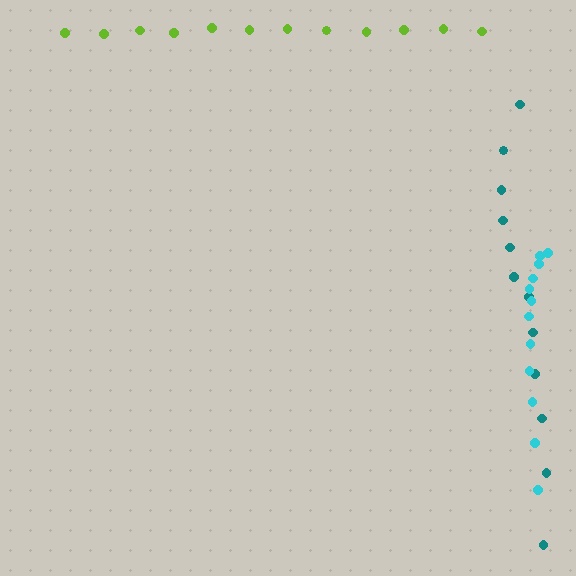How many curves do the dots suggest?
There are 3 distinct paths.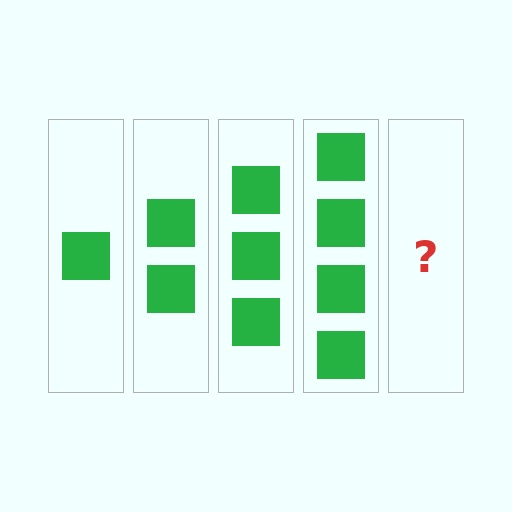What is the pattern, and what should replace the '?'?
The pattern is that each step adds one more square. The '?' should be 5 squares.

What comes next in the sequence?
The next element should be 5 squares.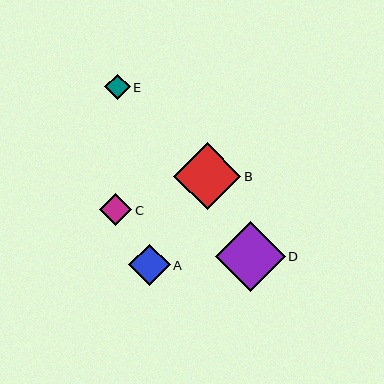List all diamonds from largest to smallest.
From largest to smallest: D, B, A, C, E.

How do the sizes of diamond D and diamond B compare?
Diamond D and diamond B are approximately the same size.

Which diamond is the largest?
Diamond D is the largest with a size of approximately 70 pixels.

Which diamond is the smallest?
Diamond E is the smallest with a size of approximately 26 pixels.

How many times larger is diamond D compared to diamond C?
Diamond D is approximately 2.2 times the size of diamond C.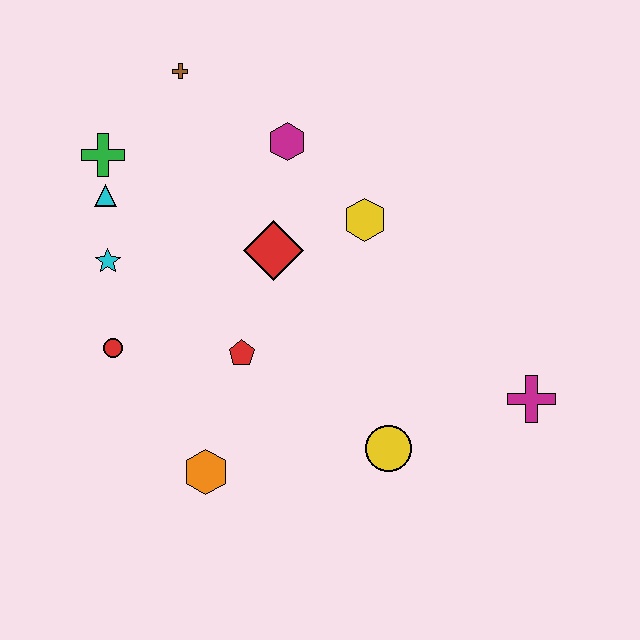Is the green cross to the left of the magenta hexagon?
Yes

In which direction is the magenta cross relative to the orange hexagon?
The magenta cross is to the right of the orange hexagon.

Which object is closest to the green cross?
The cyan triangle is closest to the green cross.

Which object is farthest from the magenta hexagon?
The magenta cross is farthest from the magenta hexagon.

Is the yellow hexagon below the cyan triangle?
Yes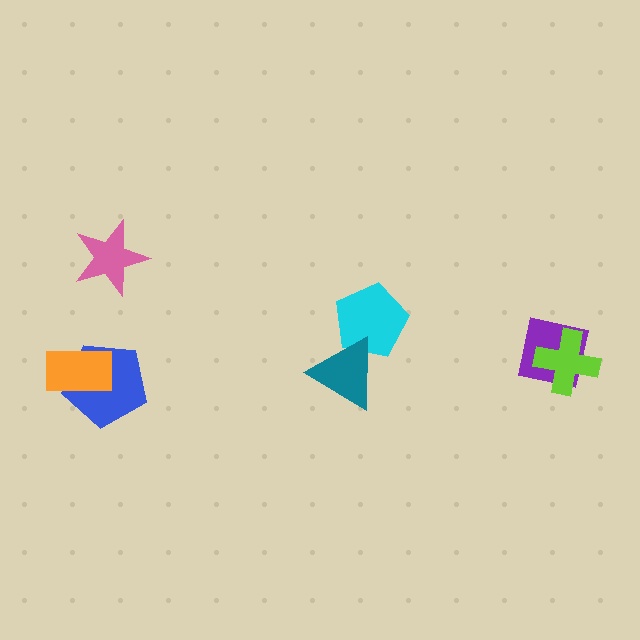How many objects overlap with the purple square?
1 object overlaps with the purple square.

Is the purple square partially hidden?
Yes, it is partially covered by another shape.